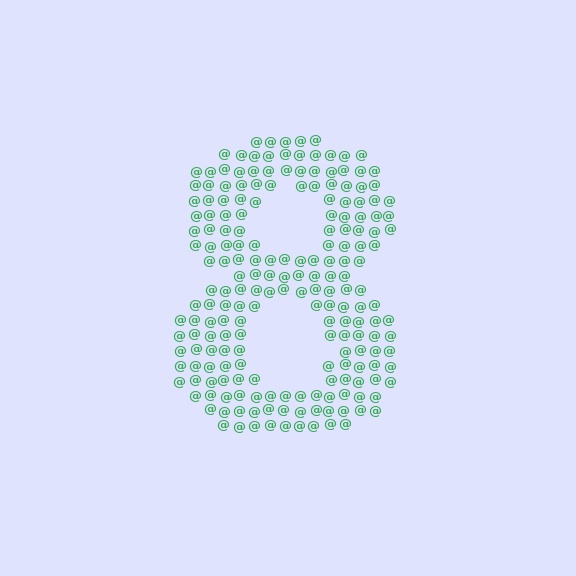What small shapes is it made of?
It is made of small at signs.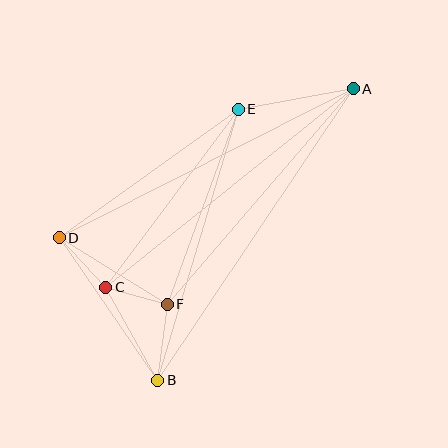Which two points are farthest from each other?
Points A and B are farthest from each other.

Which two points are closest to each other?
Points C and F are closest to each other.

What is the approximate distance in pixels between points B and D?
The distance between B and D is approximately 173 pixels.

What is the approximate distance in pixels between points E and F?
The distance between E and F is approximately 208 pixels.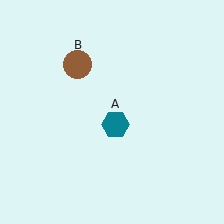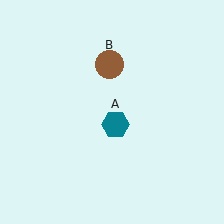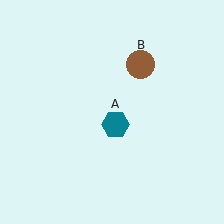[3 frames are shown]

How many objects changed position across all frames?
1 object changed position: brown circle (object B).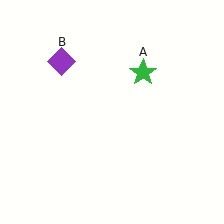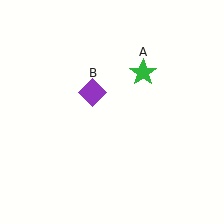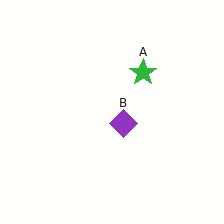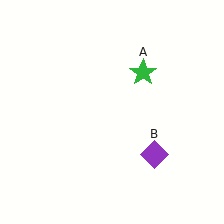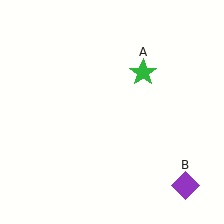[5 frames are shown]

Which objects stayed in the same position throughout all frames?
Green star (object A) remained stationary.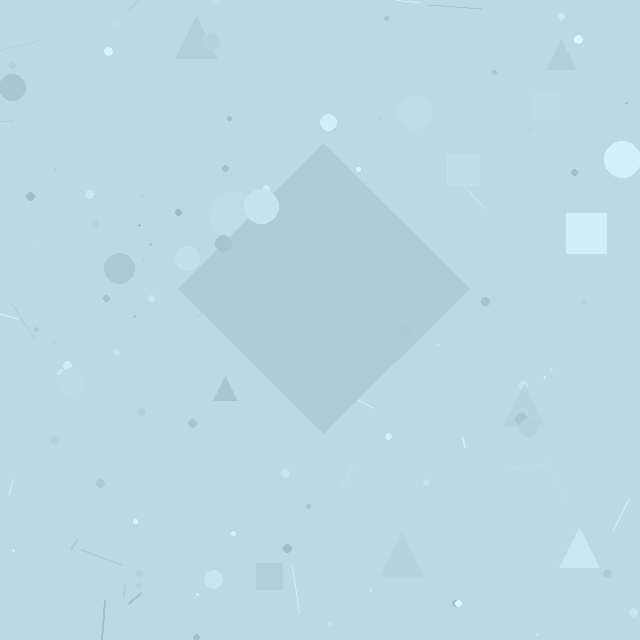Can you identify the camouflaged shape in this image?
The camouflaged shape is a diamond.